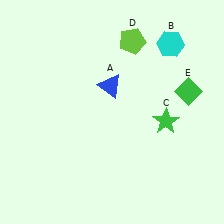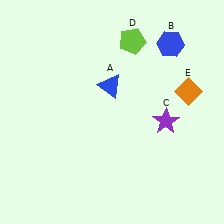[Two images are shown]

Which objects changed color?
B changed from cyan to blue. C changed from green to purple. E changed from green to orange.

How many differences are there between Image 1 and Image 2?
There are 3 differences between the two images.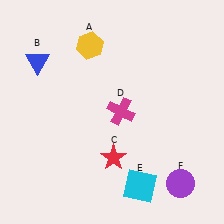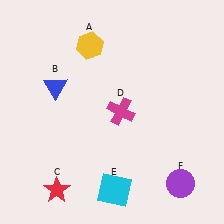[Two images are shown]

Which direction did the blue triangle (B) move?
The blue triangle (B) moved down.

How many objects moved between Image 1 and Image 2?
3 objects moved between the two images.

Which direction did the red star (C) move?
The red star (C) moved left.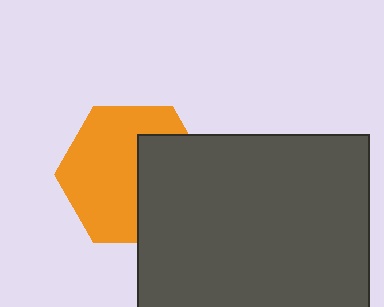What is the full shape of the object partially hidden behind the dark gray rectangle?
The partially hidden object is an orange hexagon.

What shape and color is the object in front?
The object in front is a dark gray rectangle.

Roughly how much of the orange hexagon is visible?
About half of it is visible (roughly 61%).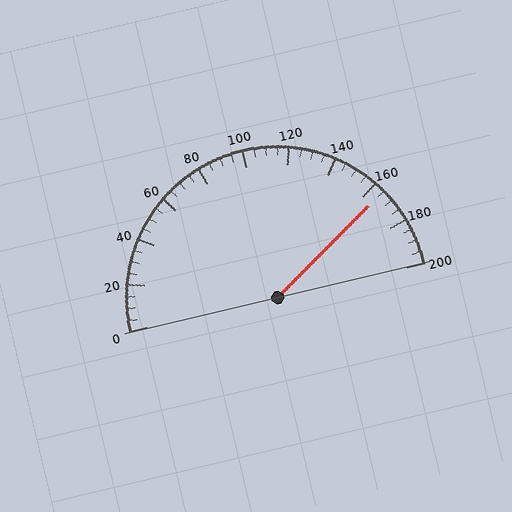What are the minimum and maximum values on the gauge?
The gauge ranges from 0 to 200.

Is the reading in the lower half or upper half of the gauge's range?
The reading is in the upper half of the range (0 to 200).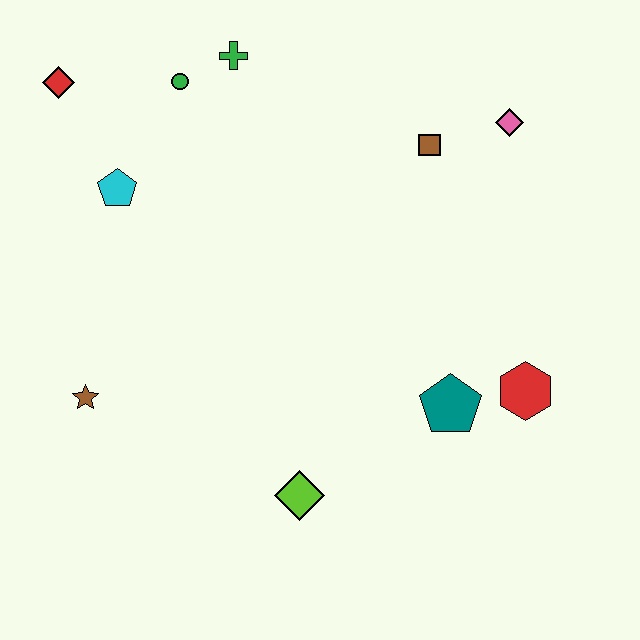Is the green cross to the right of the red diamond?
Yes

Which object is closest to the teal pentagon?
The red hexagon is closest to the teal pentagon.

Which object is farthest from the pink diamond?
The brown star is farthest from the pink diamond.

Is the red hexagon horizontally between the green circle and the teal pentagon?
No